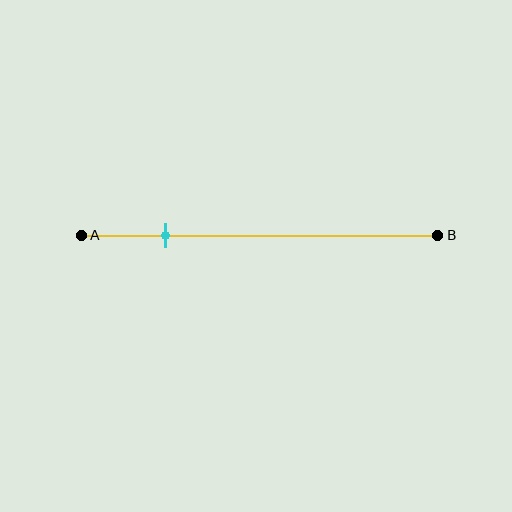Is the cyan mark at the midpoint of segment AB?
No, the mark is at about 25% from A, not at the 50% midpoint.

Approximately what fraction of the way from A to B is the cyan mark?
The cyan mark is approximately 25% of the way from A to B.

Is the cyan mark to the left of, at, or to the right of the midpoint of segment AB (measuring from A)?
The cyan mark is to the left of the midpoint of segment AB.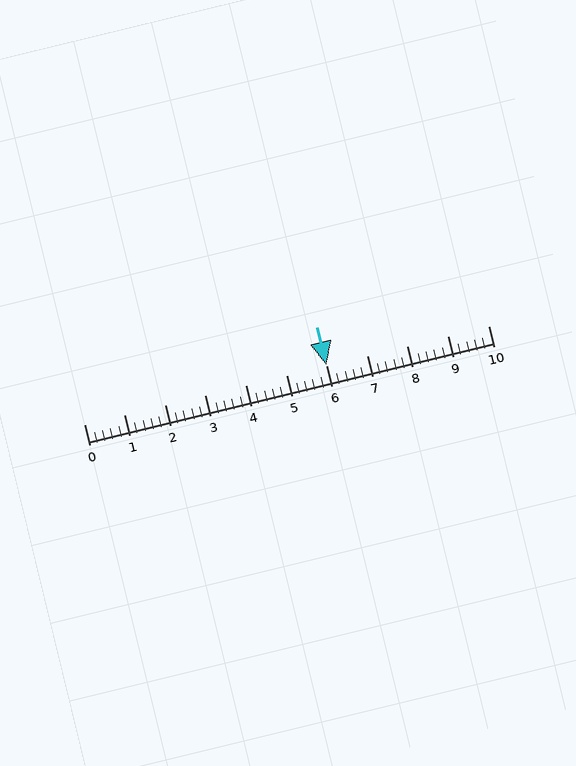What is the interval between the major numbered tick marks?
The major tick marks are spaced 1 units apart.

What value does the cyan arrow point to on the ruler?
The cyan arrow points to approximately 6.0.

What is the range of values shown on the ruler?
The ruler shows values from 0 to 10.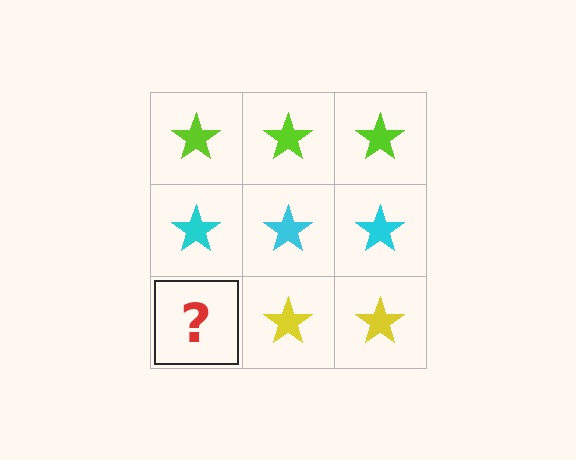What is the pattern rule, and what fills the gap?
The rule is that each row has a consistent color. The gap should be filled with a yellow star.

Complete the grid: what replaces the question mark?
The question mark should be replaced with a yellow star.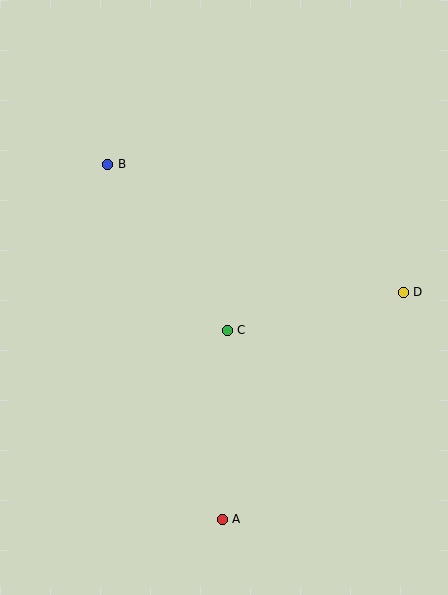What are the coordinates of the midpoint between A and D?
The midpoint between A and D is at (313, 406).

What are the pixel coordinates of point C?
Point C is at (227, 330).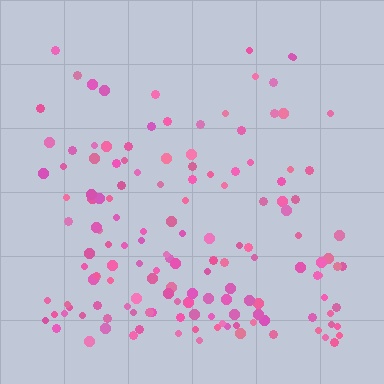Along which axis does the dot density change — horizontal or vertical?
Vertical.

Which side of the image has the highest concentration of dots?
The bottom.